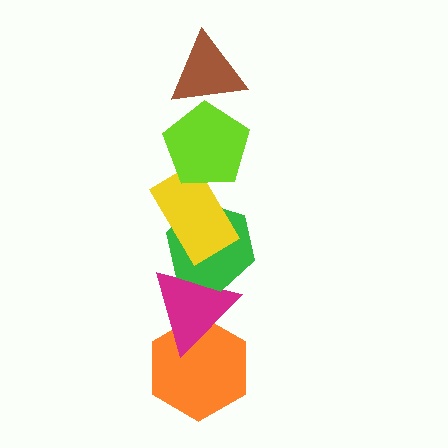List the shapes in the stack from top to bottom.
From top to bottom: the brown triangle, the lime pentagon, the yellow rectangle, the green hexagon, the magenta triangle, the orange hexagon.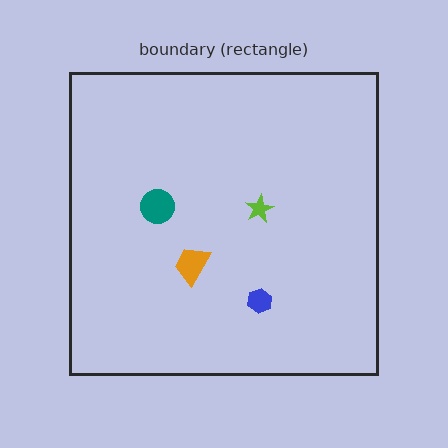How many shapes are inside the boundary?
4 inside, 0 outside.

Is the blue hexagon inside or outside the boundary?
Inside.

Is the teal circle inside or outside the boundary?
Inside.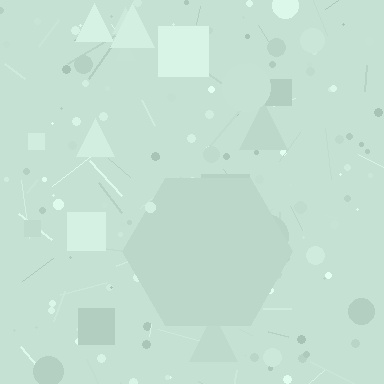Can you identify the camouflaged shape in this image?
The camouflaged shape is a hexagon.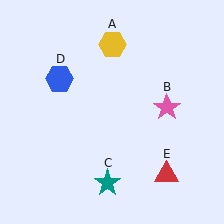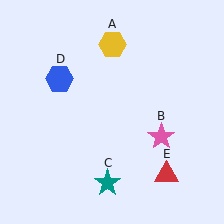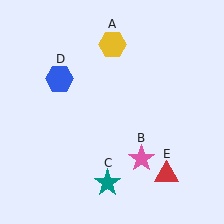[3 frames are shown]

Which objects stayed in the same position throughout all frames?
Yellow hexagon (object A) and teal star (object C) and blue hexagon (object D) and red triangle (object E) remained stationary.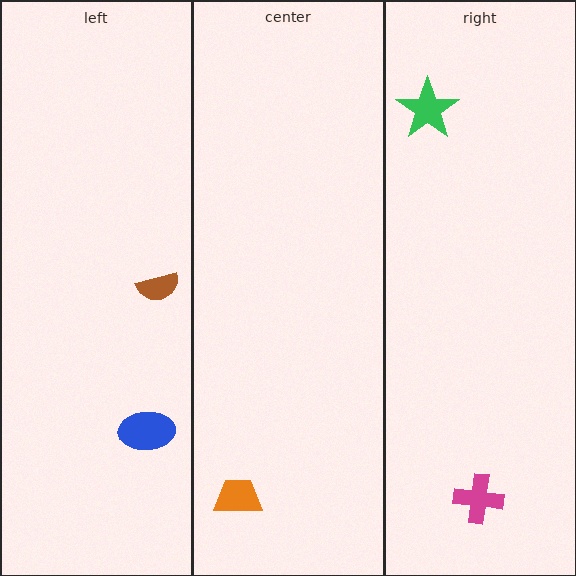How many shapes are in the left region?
2.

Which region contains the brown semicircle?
The left region.